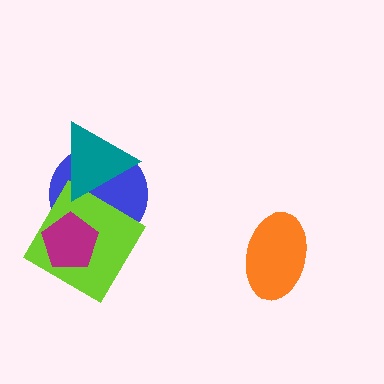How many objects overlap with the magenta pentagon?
2 objects overlap with the magenta pentagon.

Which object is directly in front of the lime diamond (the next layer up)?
The magenta pentagon is directly in front of the lime diamond.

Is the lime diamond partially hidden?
Yes, it is partially covered by another shape.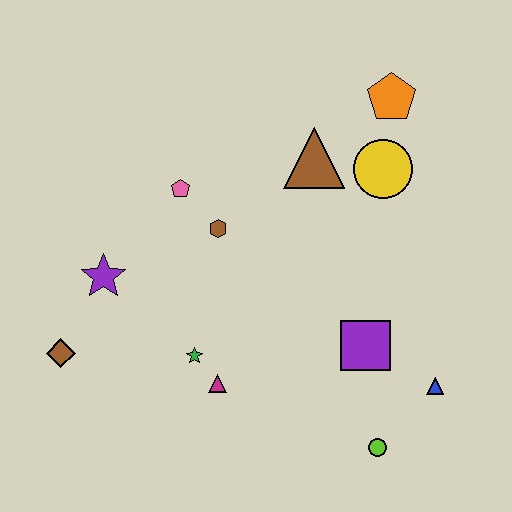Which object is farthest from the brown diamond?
The orange pentagon is farthest from the brown diamond.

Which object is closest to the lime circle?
The blue triangle is closest to the lime circle.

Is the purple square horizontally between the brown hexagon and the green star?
No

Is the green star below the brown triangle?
Yes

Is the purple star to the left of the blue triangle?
Yes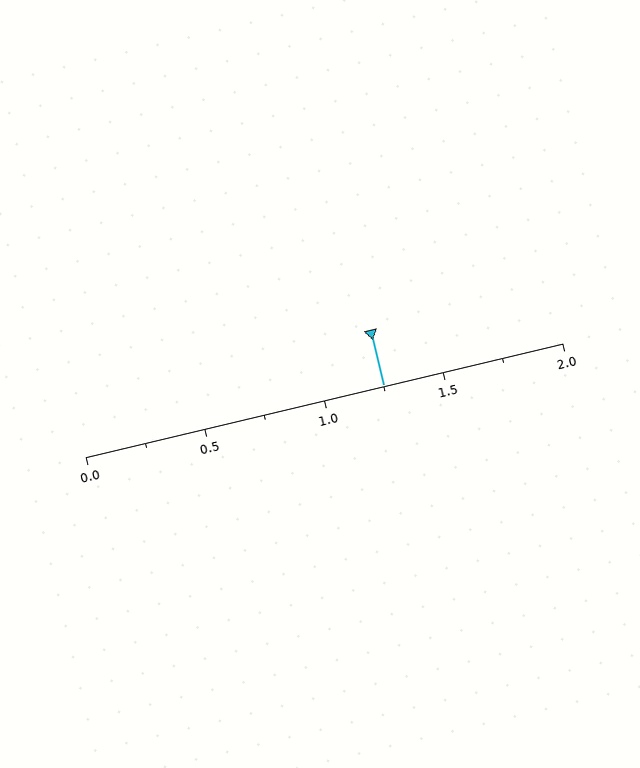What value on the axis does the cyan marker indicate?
The marker indicates approximately 1.25.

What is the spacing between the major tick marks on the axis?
The major ticks are spaced 0.5 apart.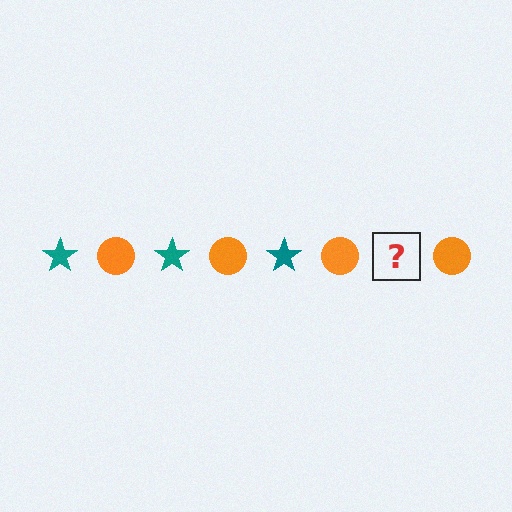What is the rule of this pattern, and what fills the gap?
The rule is that the pattern alternates between teal star and orange circle. The gap should be filled with a teal star.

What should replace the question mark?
The question mark should be replaced with a teal star.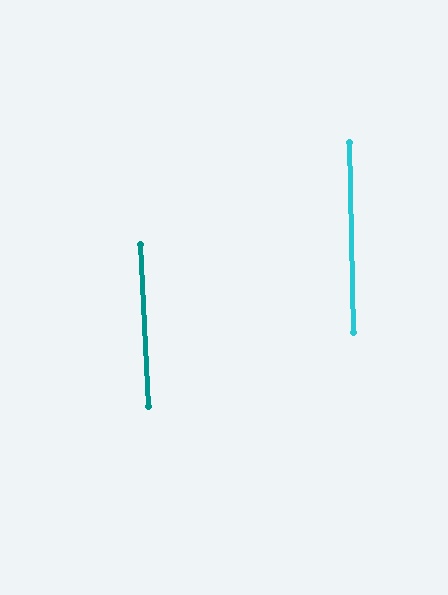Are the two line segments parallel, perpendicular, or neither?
Parallel — their directions differ by only 1.9°.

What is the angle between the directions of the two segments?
Approximately 2 degrees.